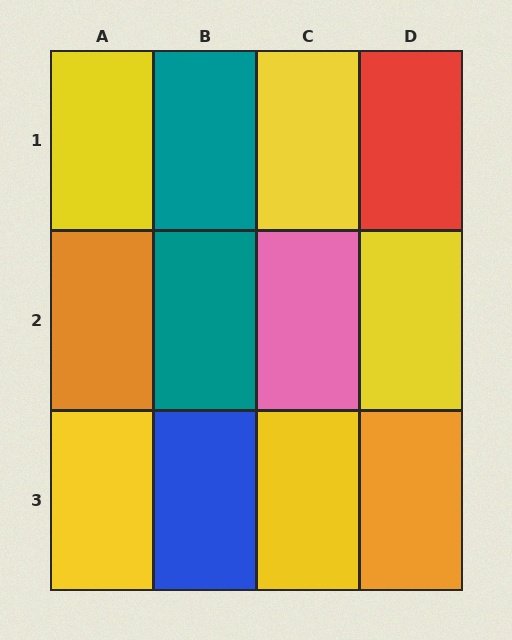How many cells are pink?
1 cell is pink.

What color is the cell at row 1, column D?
Red.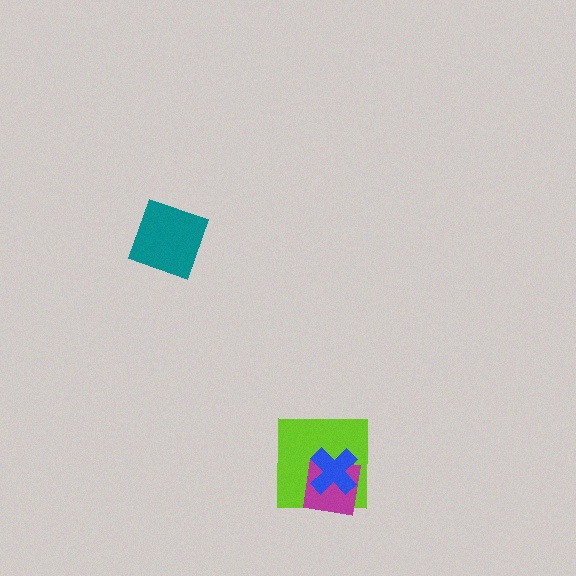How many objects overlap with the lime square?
2 objects overlap with the lime square.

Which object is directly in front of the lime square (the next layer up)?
The magenta square is directly in front of the lime square.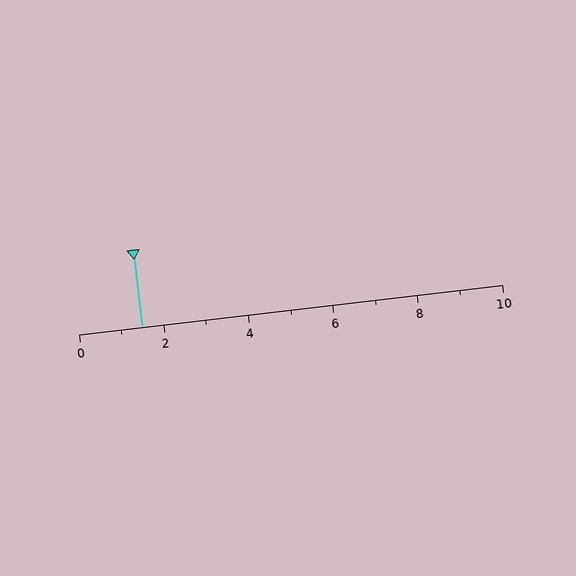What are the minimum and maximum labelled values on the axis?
The axis runs from 0 to 10.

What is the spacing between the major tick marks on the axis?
The major ticks are spaced 2 apart.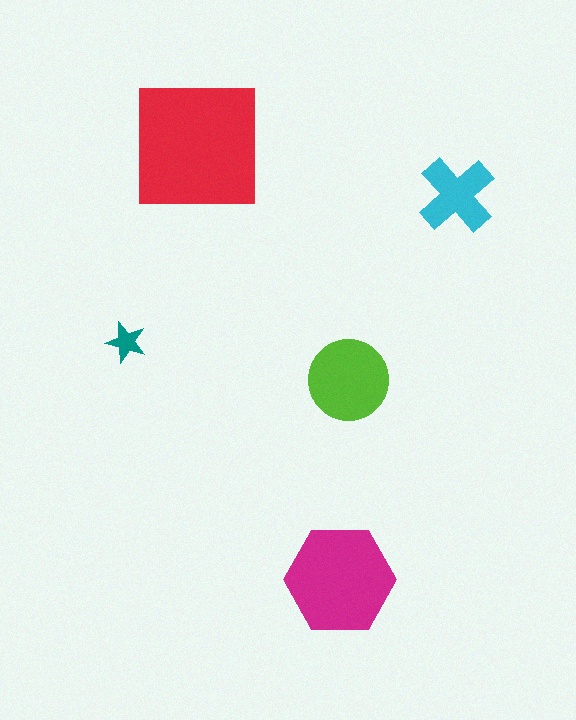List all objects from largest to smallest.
The red square, the magenta hexagon, the lime circle, the cyan cross, the teal star.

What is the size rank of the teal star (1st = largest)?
5th.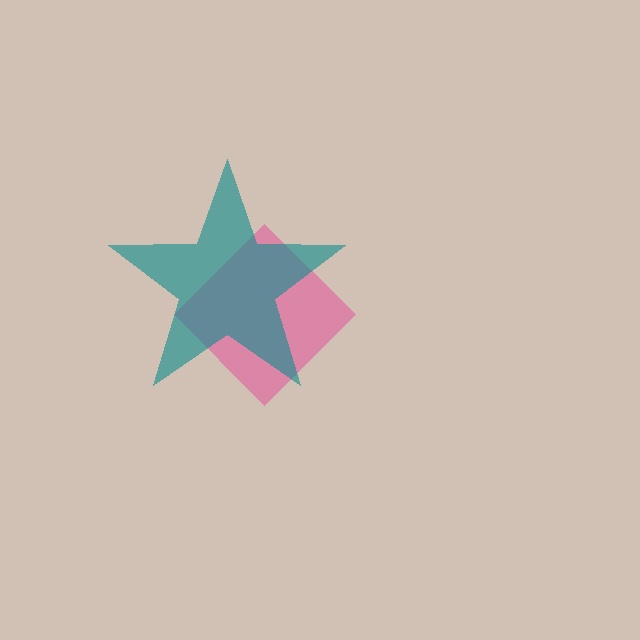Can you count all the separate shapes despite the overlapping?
Yes, there are 2 separate shapes.